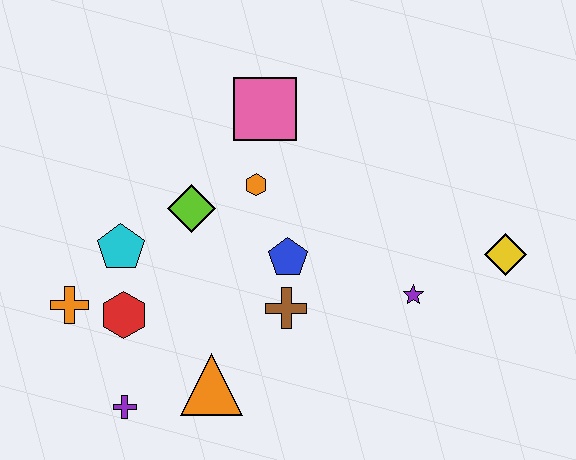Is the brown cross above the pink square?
No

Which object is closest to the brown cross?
The blue pentagon is closest to the brown cross.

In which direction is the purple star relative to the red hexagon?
The purple star is to the right of the red hexagon.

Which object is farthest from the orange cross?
The yellow diamond is farthest from the orange cross.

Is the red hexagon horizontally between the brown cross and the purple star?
No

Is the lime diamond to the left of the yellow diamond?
Yes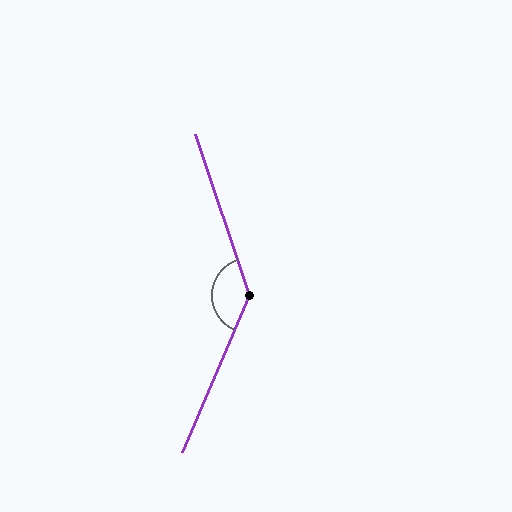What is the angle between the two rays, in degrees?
Approximately 138 degrees.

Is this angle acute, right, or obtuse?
It is obtuse.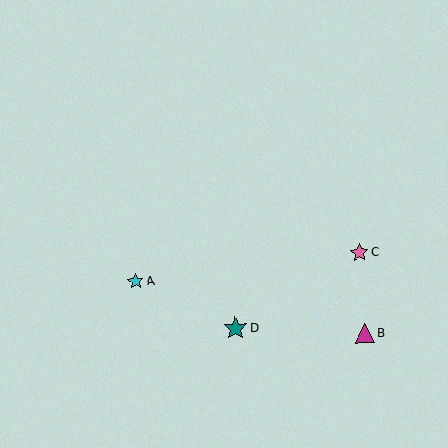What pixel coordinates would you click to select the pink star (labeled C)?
Click at (359, 253) to select the pink star C.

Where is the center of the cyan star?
The center of the cyan star is at (136, 281).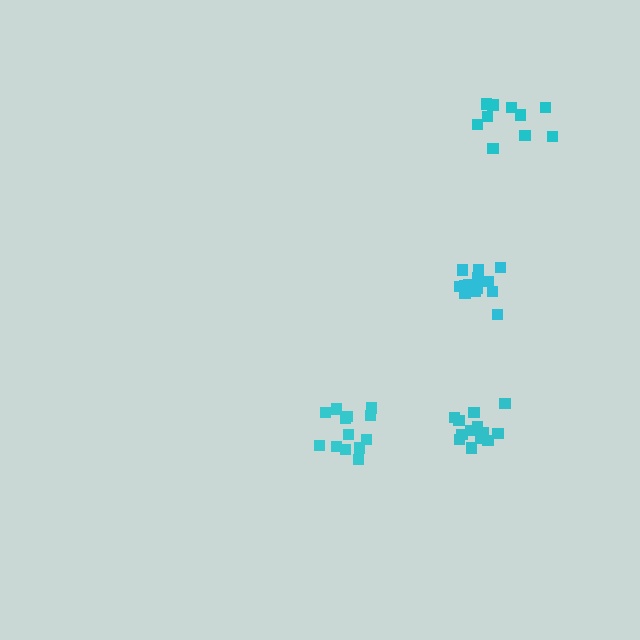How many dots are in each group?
Group 1: 14 dots, Group 2: 13 dots, Group 3: 13 dots, Group 4: 10 dots (50 total).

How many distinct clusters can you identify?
There are 4 distinct clusters.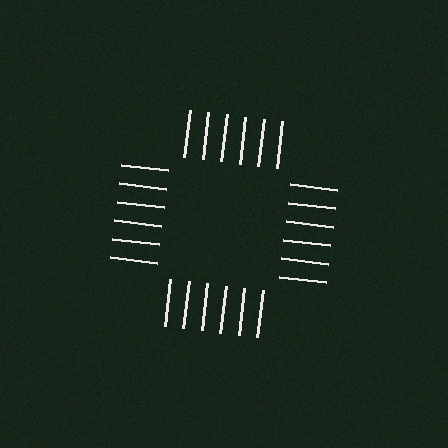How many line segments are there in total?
24 — 6 along each of the 4 edges.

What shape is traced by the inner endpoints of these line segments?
An illusory square — the line segments terminate on its edges but no continuous stroke is drawn.